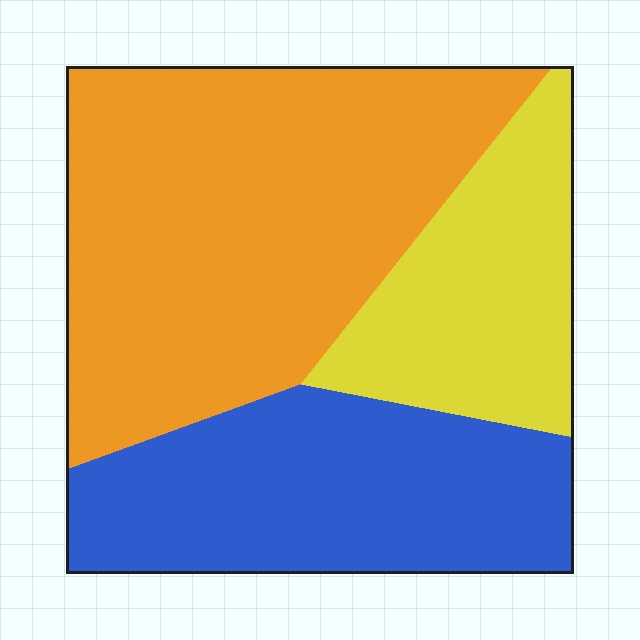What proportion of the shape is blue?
Blue takes up about one third (1/3) of the shape.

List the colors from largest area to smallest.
From largest to smallest: orange, blue, yellow.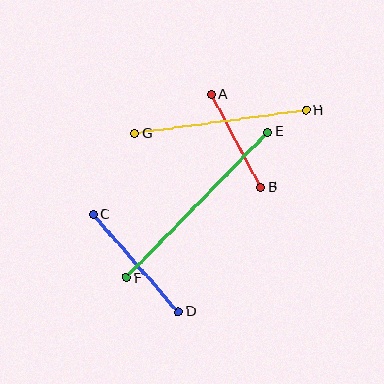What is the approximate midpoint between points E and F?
The midpoint is at approximately (197, 205) pixels.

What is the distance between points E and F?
The distance is approximately 203 pixels.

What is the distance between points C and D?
The distance is approximately 130 pixels.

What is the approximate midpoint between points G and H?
The midpoint is at approximately (220, 122) pixels.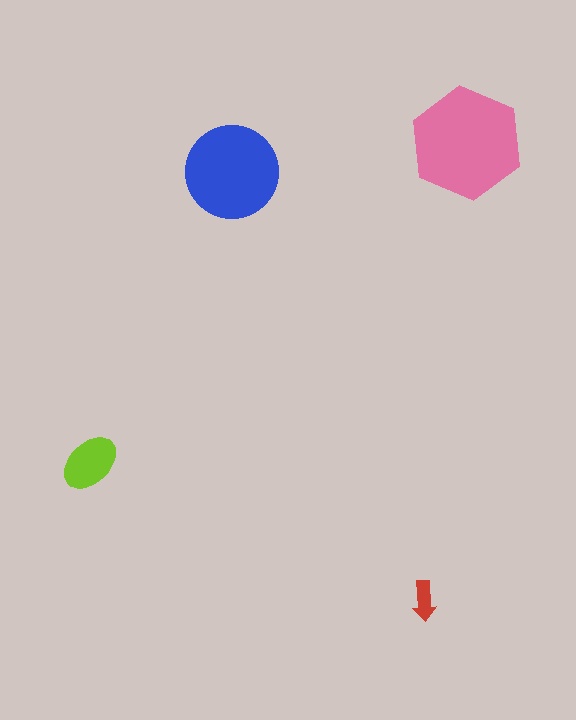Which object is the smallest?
The red arrow.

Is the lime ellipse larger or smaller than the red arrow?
Larger.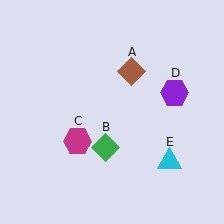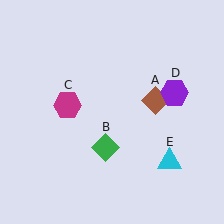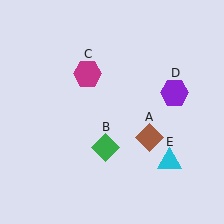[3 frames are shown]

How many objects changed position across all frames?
2 objects changed position: brown diamond (object A), magenta hexagon (object C).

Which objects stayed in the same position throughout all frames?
Green diamond (object B) and purple hexagon (object D) and cyan triangle (object E) remained stationary.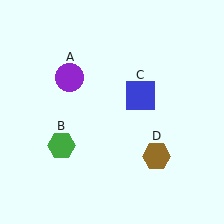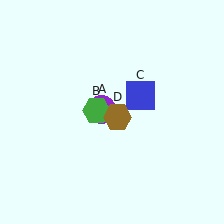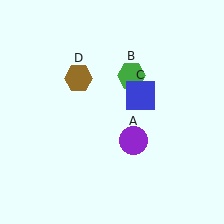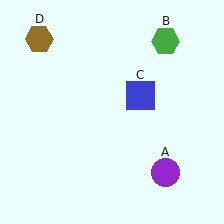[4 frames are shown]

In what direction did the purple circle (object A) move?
The purple circle (object A) moved down and to the right.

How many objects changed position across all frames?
3 objects changed position: purple circle (object A), green hexagon (object B), brown hexagon (object D).